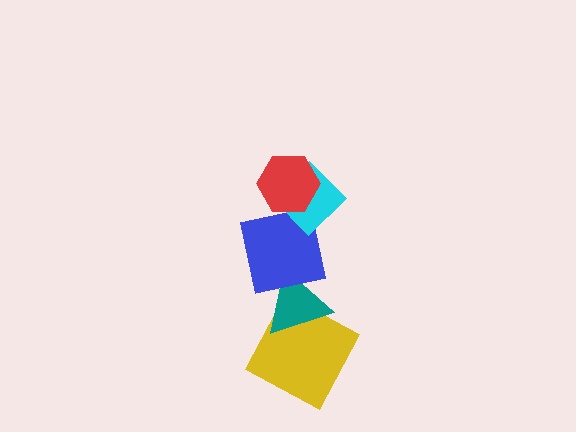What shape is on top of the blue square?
The cyan diamond is on top of the blue square.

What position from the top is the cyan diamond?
The cyan diamond is 2nd from the top.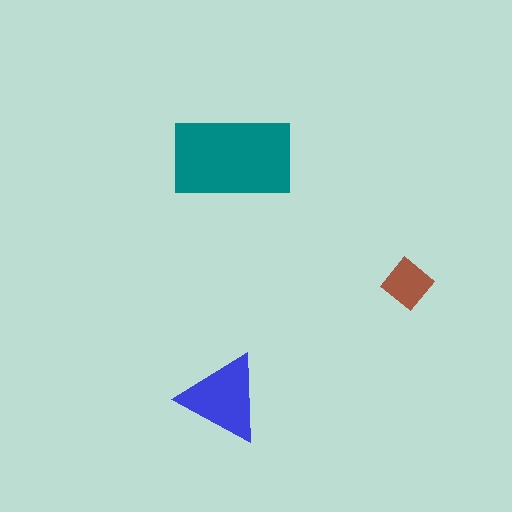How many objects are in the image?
There are 3 objects in the image.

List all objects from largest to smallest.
The teal rectangle, the blue triangle, the brown diamond.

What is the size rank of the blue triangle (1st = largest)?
2nd.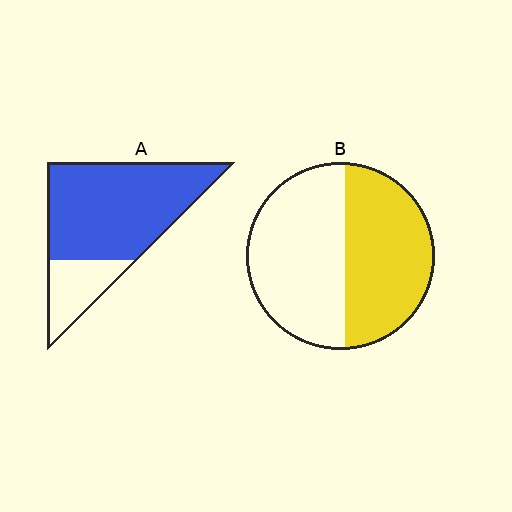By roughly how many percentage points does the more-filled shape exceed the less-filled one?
By roughly 30 percentage points (A over B).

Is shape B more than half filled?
Roughly half.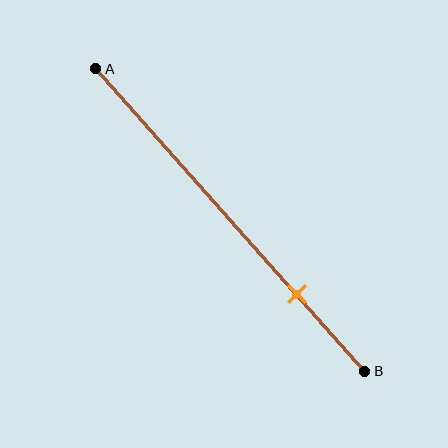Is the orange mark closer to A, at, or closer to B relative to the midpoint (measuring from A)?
The orange mark is closer to point B than the midpoint of segment AB.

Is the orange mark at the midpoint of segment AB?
No, the mark is at about 75% from A, not at the 50% midpoint.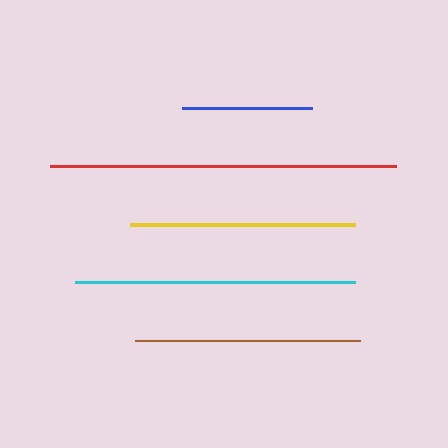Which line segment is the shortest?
The blue line is the shortest at approximately 130 pixels.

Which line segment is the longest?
The red line is the longest at approximately 346 pixels.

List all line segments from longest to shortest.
From longest to shortest: red, cyan, brown, yellow, blue.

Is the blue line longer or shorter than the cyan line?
The cyan line is longer than the blue line.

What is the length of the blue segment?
The blue segment is approximately 130 pixels long.